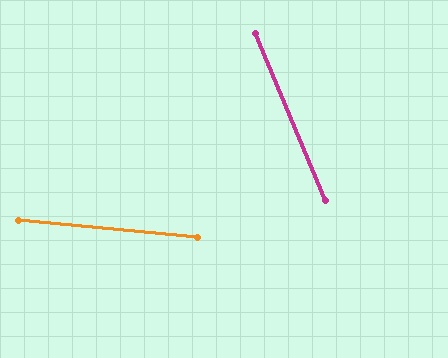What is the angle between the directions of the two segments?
Approximately 62 degrees.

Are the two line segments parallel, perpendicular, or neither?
Neither parallel nor perpendicular — they differ by about 62°.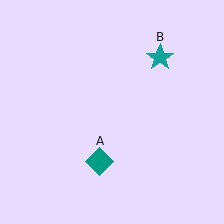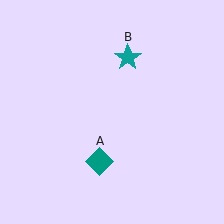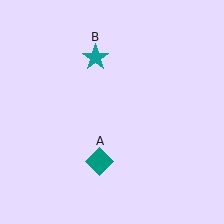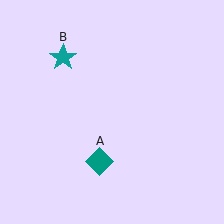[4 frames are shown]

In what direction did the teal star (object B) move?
The teal star (object B) moved left.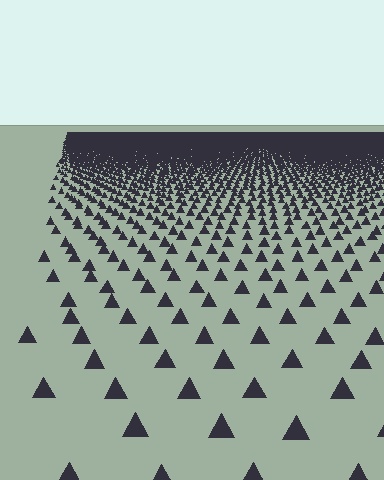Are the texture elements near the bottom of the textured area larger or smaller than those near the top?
Larger. Near the bottom, elements are closer to the viewer and appear at a bigger on-screen size.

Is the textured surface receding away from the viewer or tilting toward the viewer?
The surface is receding away from the viewer. Texture elements get smaller and denser toward the top.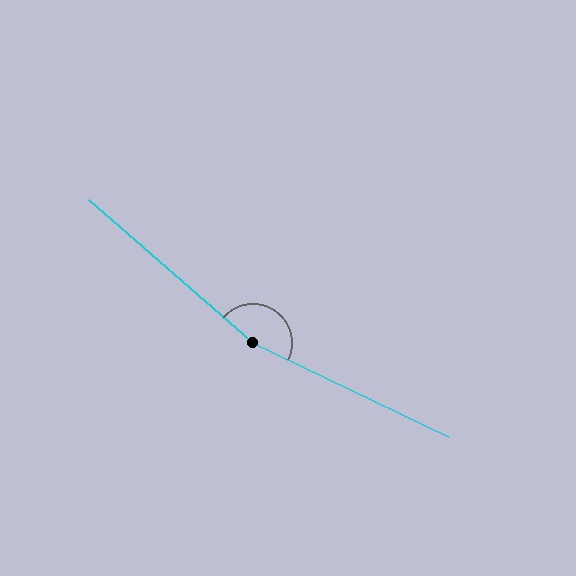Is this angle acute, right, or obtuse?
It is obtuse.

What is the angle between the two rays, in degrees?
Approximately 164 degrees.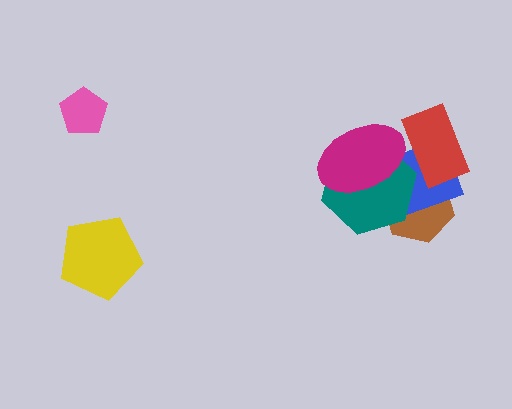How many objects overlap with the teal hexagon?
3 objects overlap with the teal hexagon.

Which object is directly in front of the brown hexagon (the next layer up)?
The blue diamond is directly in front of the brown hexagon.